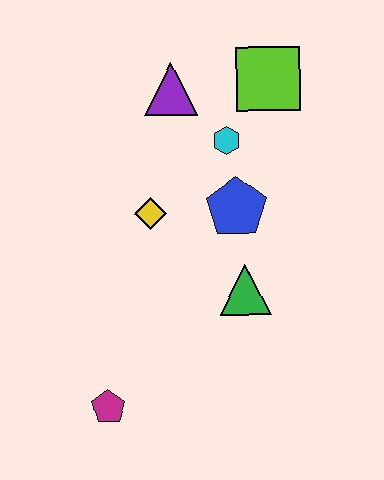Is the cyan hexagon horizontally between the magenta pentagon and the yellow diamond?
No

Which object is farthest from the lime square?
The magenta pentagon is farthest from the lime square.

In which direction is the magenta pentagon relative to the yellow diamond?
The magenta pentagon is below the yellow diamond.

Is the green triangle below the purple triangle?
Yes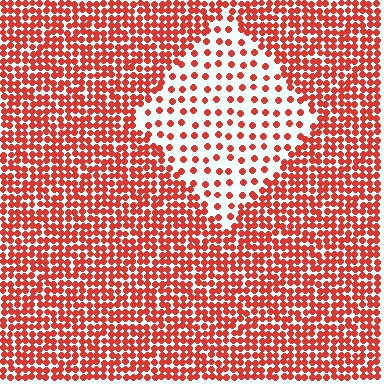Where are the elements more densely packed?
The elements are more densely packed outside the diamond boundary.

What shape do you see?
I see a diamond.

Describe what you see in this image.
The image contains small red elements arranged at two different densities. A diamond-shaped region is visible where the elements are less densely packed than the surrounding area.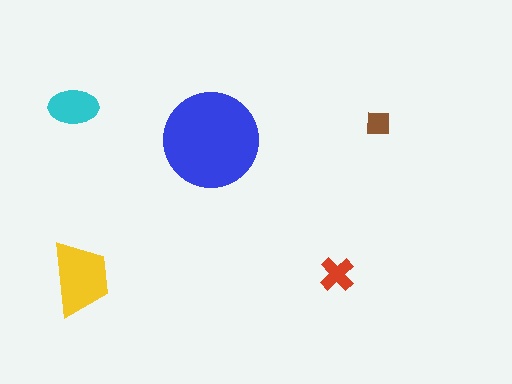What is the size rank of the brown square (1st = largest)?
5th.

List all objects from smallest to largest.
The brown square, the red cross, the cyan ellipse, the yellow trapezoid, the blue circle.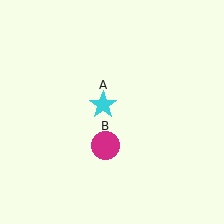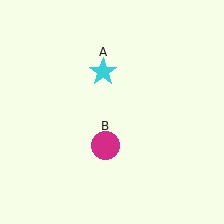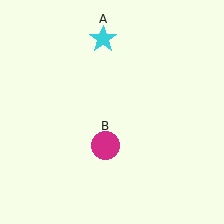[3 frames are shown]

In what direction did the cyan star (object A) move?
The cyan star (object A) moved up.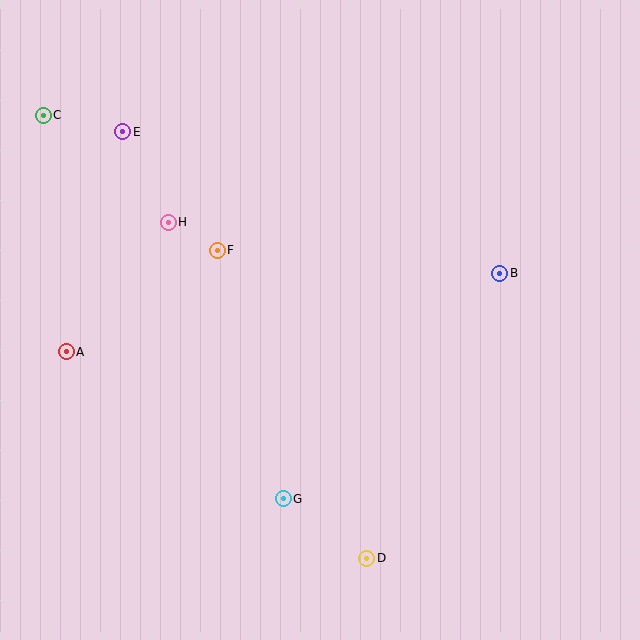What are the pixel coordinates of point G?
Point G is at (283, 499).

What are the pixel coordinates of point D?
Point D is at (367, 558).